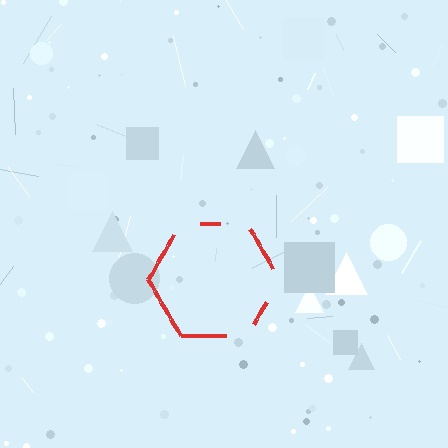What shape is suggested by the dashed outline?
The dashed outline suggests a hexagon.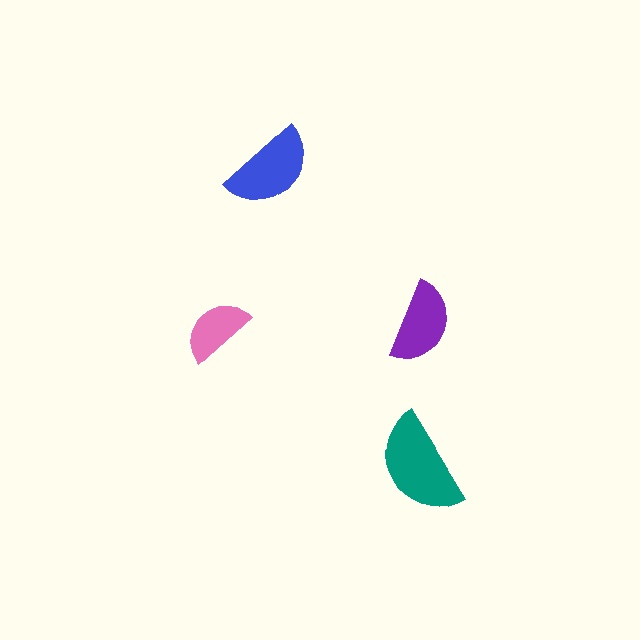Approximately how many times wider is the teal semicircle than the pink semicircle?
About 1.5 times wider.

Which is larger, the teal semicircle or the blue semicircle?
The teal one.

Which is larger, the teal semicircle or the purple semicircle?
The teal one.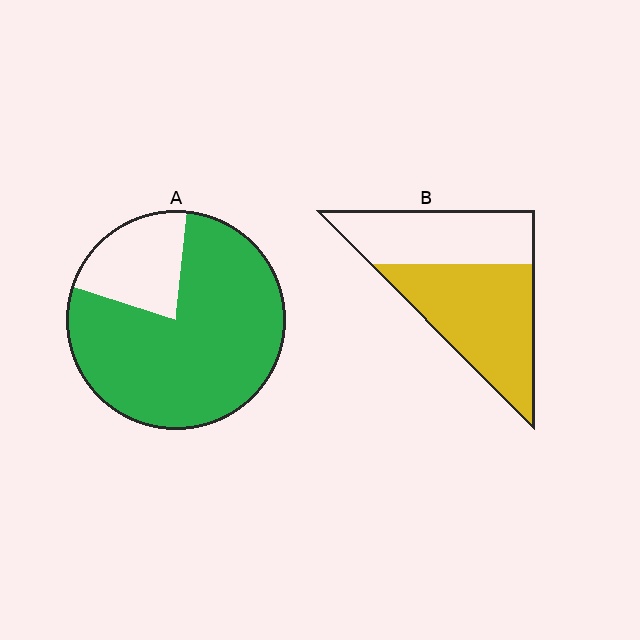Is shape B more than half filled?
Yes.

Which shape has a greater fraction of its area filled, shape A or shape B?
Shape A.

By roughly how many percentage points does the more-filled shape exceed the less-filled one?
By roughly 20 percentage points (A over B).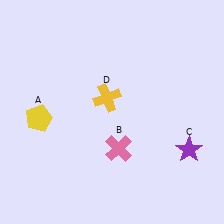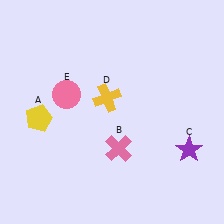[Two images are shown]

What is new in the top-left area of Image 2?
A pink circle (E) was added in the top-left area of Image 2.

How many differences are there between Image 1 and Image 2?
There is 1 difference between the two images.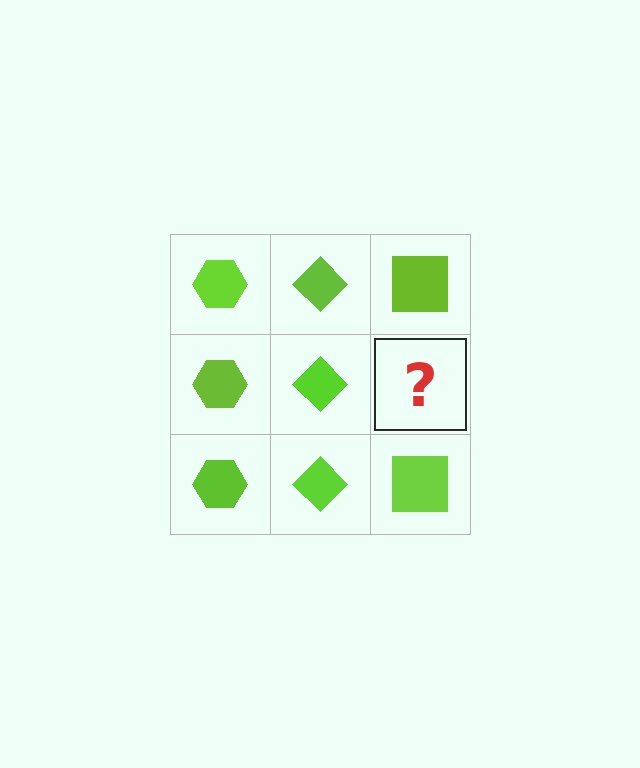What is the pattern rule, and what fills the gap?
The rule is that each column has a consistent shape. The gap should be filled with a lime square.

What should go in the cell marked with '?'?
The missing cell should contain a lime square.